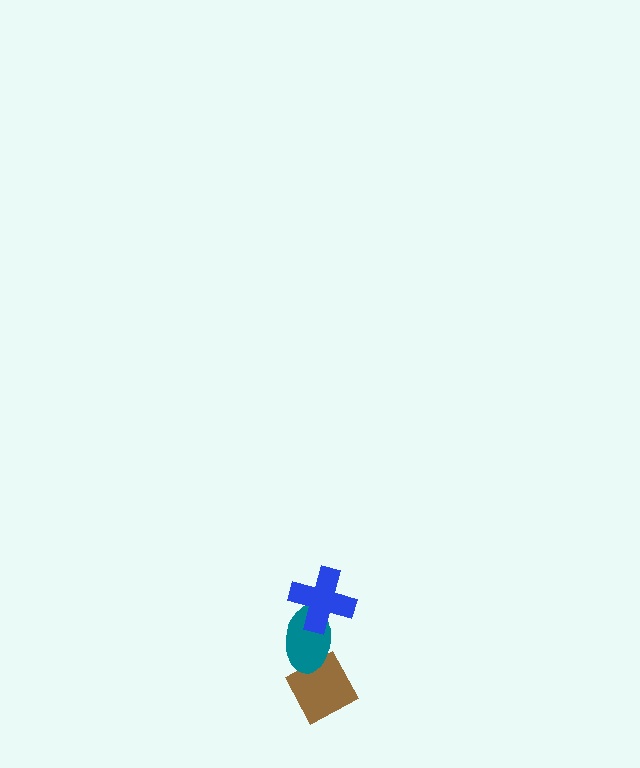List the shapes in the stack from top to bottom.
From top to bottom: the blue cross, the teal ellipse, the brown diamond.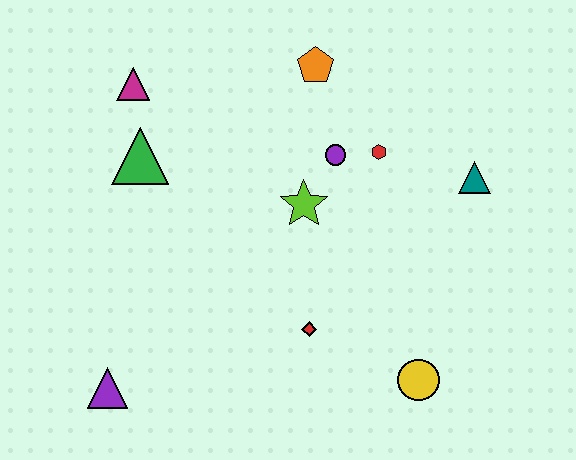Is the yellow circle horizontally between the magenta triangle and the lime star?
No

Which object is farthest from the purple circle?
The purple triangle is farthest from the purple circle.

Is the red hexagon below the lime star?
No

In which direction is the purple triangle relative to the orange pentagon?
The purple triangle is below the orange pentagon.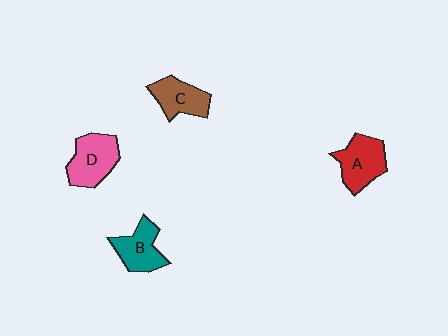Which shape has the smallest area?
Shape C (brown).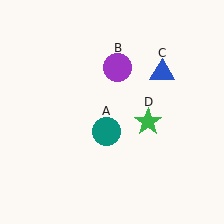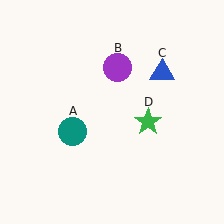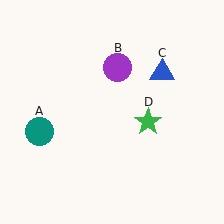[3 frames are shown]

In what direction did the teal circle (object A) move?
The teal circle (object A) moved left.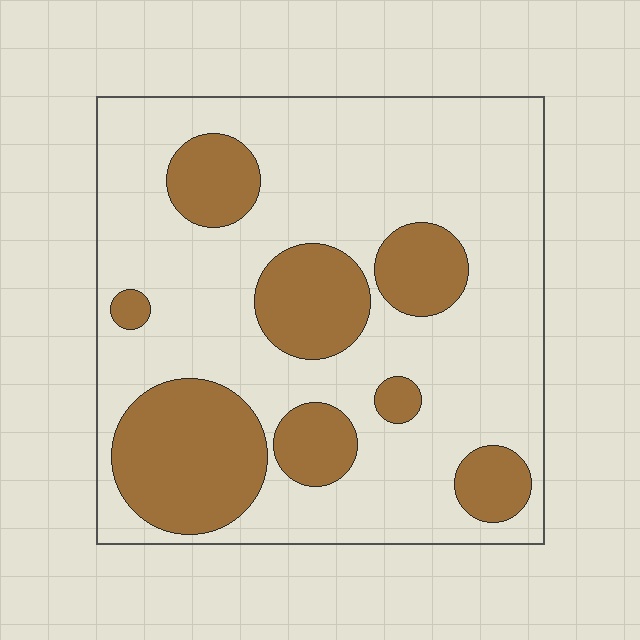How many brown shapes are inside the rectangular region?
8.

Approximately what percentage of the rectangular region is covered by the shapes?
Approximately 30%.